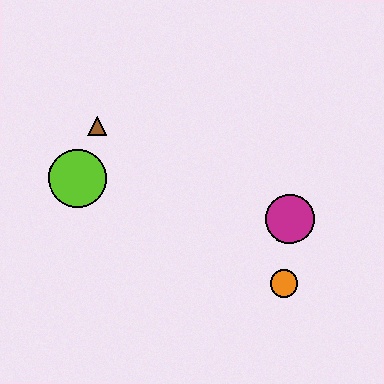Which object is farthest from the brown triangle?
The orange circle is farthest from the brown triangle.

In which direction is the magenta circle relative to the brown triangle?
The magenta circle is to the right of the brown triangle.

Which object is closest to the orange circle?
The magenta circle is closest to the orange circle.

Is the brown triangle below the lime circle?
No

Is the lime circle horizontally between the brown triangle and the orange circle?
No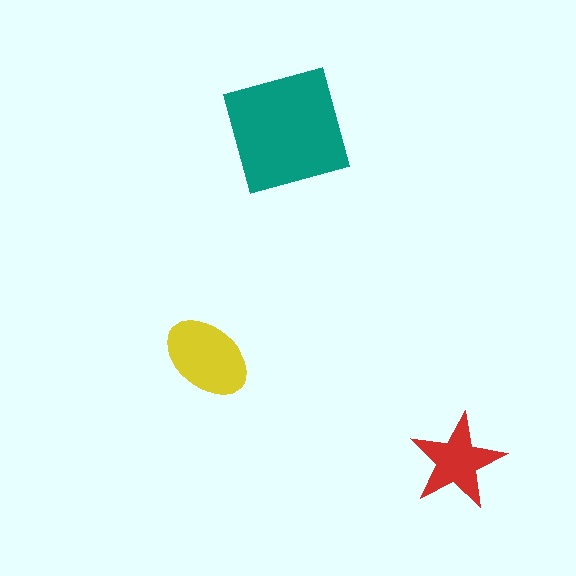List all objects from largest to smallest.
The teal square, the yellow ellipse, the red star.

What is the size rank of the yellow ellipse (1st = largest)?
2nd.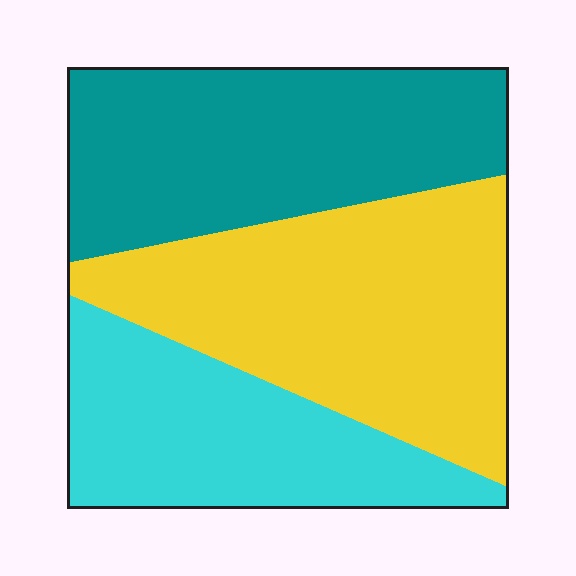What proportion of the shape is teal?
Teal takes up between a third and a half of the shape.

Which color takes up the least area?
Cyan, at roughly 25%.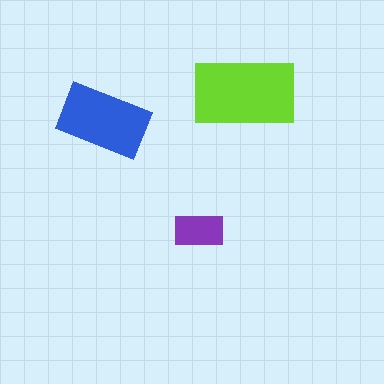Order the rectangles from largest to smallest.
the lime one, the blue one, the purple one.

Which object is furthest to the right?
The lime rectangle is rightmost.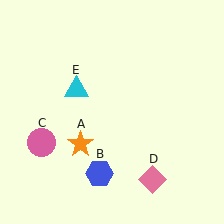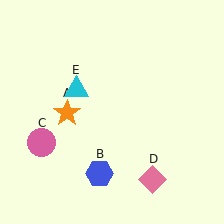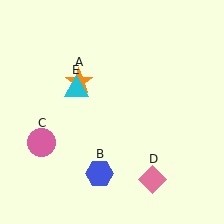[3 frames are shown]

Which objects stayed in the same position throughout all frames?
Blue hexagon (object B) and pink circle (object C) and pink diamond (object D) and cyan triangle (object E) remained stationary.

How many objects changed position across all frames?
1 object changed position: orange star (object A).